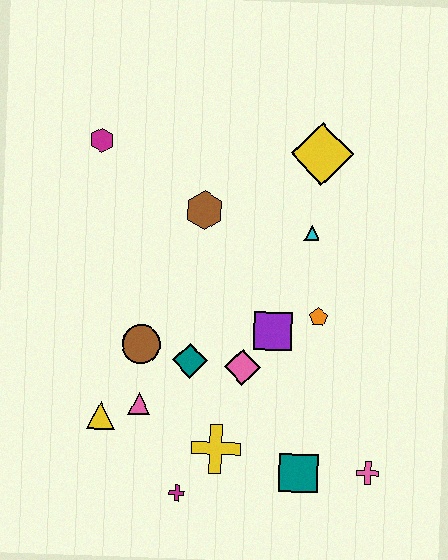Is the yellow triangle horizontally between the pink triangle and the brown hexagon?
No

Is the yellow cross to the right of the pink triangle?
Yes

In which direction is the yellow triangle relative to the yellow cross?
The yellow triangle is to the left of the yellow cross.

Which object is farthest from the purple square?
The magenta hexagon is farthest from the purple square.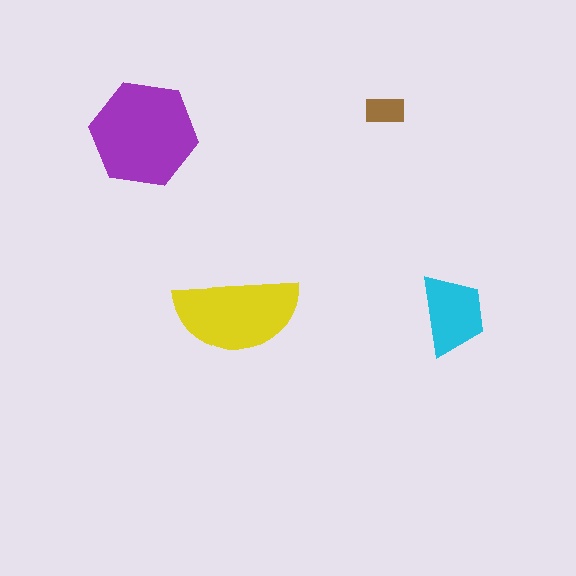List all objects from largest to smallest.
The purple hexagon, the yellow semicircle, the cyan trapezoid, the brown rectangle.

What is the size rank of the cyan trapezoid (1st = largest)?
3rd.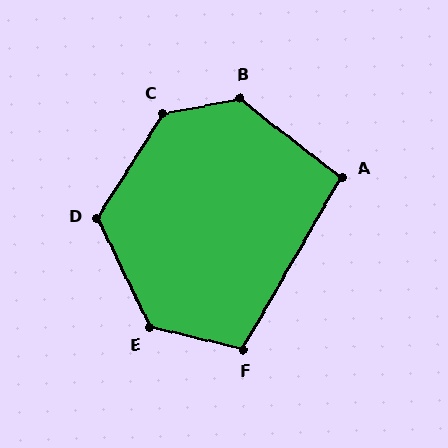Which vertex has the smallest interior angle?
A, at approximately 98 degrees.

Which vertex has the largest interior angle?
C, at approximately 133 degrees.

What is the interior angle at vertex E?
Approximately 129 degrees (obtuse).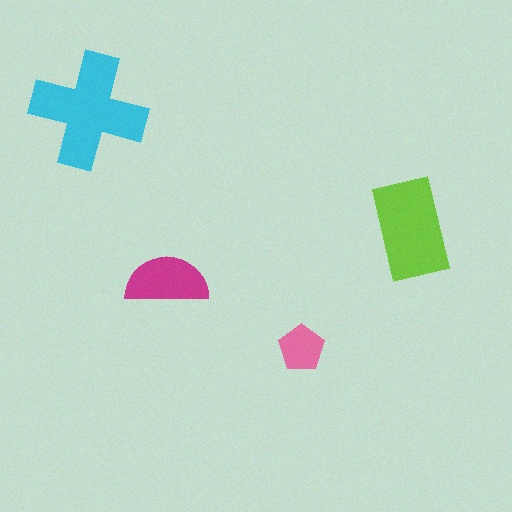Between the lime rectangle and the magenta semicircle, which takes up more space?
The lime rectangle.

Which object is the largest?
The cyan cross.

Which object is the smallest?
The pink pentagon.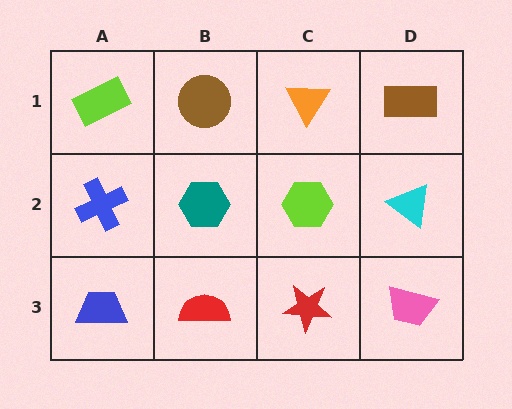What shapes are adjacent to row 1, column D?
A cyan triangle (row 2, column D), an orange triangle (row 1, column C).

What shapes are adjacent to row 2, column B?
A brown circle (row 1, column B), a red semicircle (row 3, column B), a blue cross (row 2, column A), a lime hexagon (row 2, column C).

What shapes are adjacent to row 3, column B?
A teal hexagon (row 2, column B), a blue trapezoid (row 3, column A), a red star (row 3, column C).